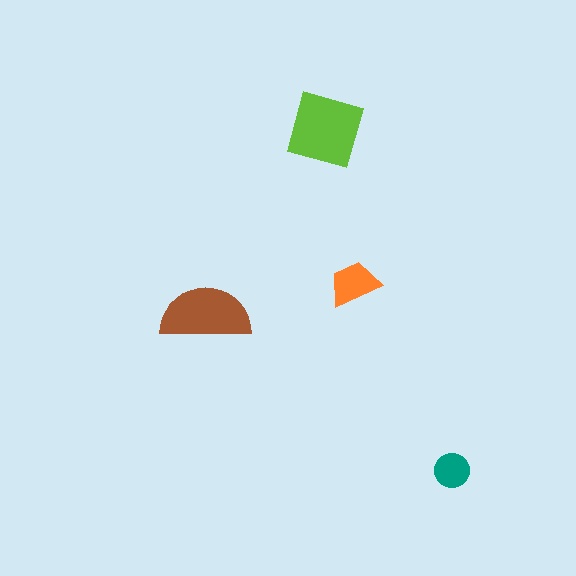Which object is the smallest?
The teal circle.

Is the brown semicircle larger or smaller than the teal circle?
Larger.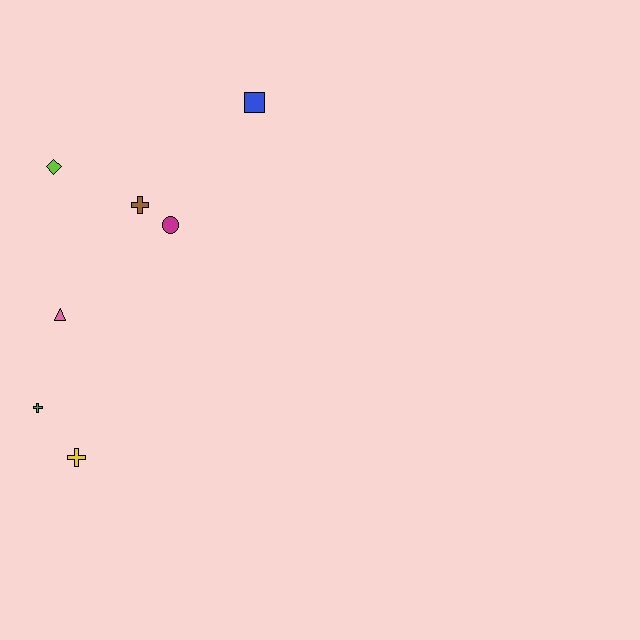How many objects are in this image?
There are 7 objects.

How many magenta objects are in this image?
There is 1 magenta object.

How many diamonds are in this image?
There is 1 diamond.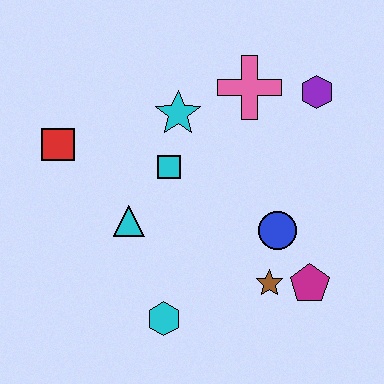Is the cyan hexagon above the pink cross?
No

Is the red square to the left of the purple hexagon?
Yes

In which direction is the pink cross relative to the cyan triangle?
The pink cross is above the cyan triangle.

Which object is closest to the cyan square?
The cyan star is closest to the cyan square.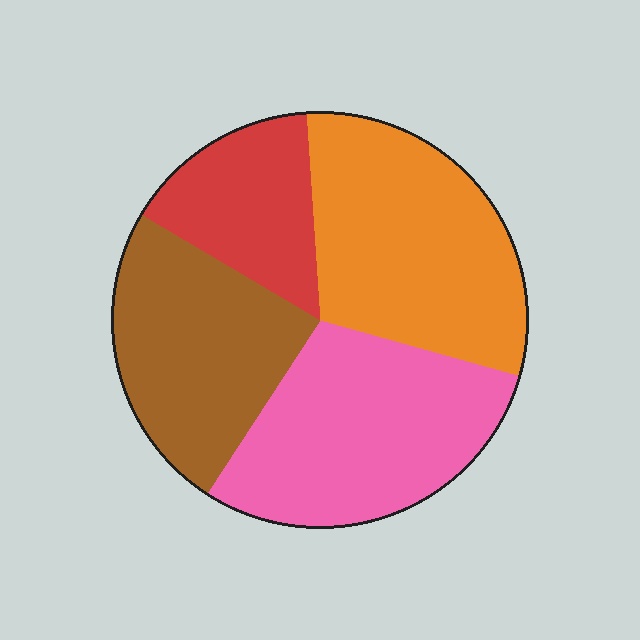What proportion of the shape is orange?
Orange takes up about one third (1/3) of the shape.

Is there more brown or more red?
Brown.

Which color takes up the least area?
Red, at roughly 15%.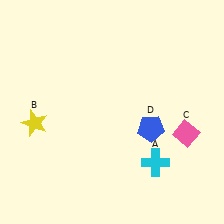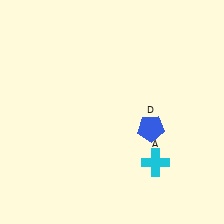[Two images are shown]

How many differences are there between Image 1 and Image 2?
There are 2 differences between the two images.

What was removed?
The yellow star (B), the pink diamond (C) were removed in Image 2.